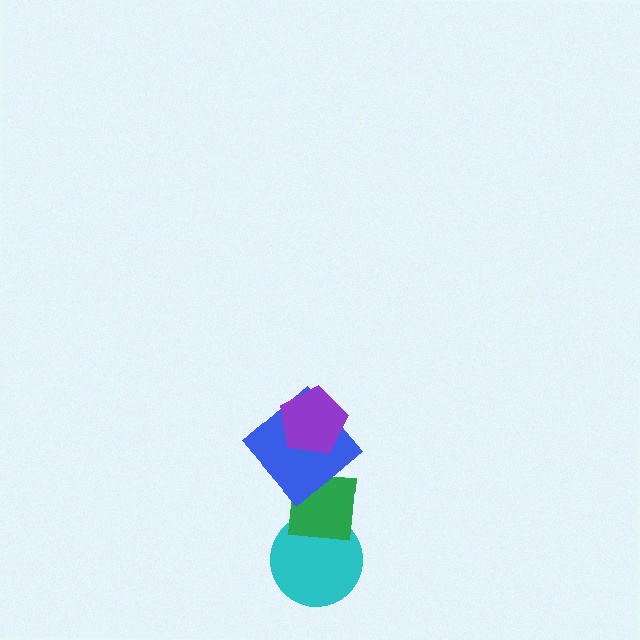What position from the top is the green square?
The green square is 3rd from the top.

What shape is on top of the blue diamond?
The purple pentagon is on top of the blue diamond.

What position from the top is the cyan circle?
The cyan circle is 4th from the top.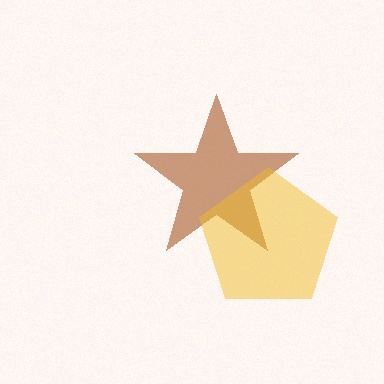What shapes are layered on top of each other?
The layered shapes are: a brown star, a yellow pentagon.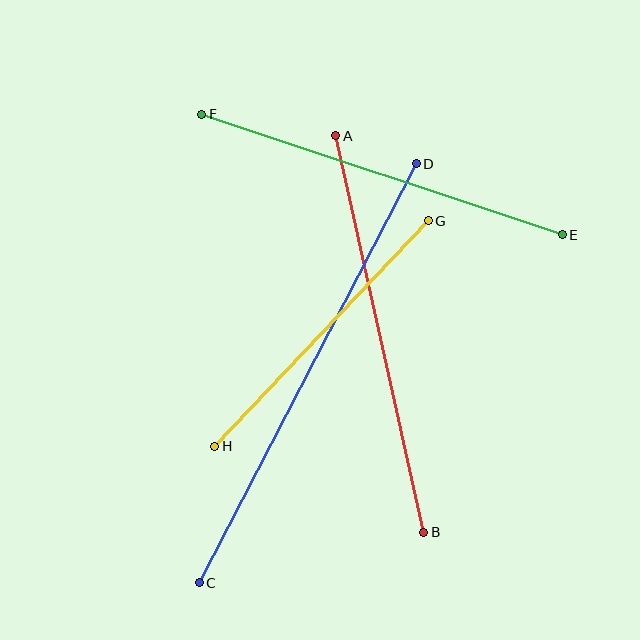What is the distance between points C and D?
The distance is approximately 472 pixels.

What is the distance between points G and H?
The distance is approximately 311 pixels.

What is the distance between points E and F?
The distance is approximately 380 pixels.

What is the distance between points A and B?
The distance is approximately 406 pixels.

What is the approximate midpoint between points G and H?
The midpoint is at approximately (322, 334) pixels.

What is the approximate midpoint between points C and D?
The midpoint is at approximately (308, 373) pixels.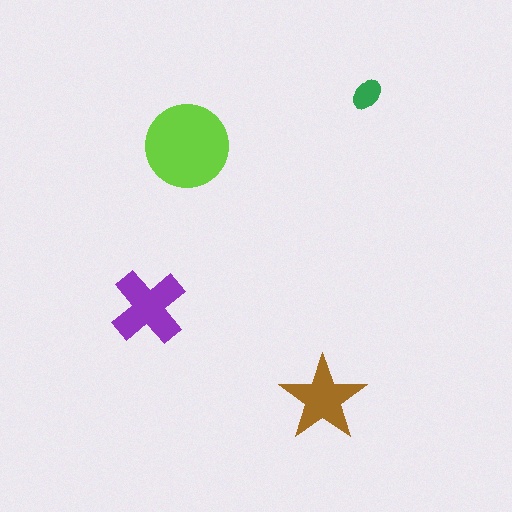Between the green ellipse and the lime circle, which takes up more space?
The lime circle.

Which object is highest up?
The green ellipse is topmost.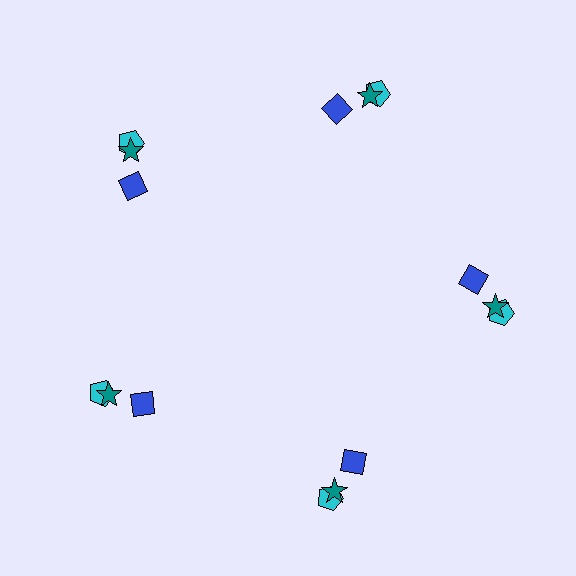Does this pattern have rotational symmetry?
Yes, this pattern has 5-fold rotational symmetry. It looks the same after rotating 72 degrees around the center.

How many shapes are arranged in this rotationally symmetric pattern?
There are 15 shapes, arranged in 5 groups of 3.